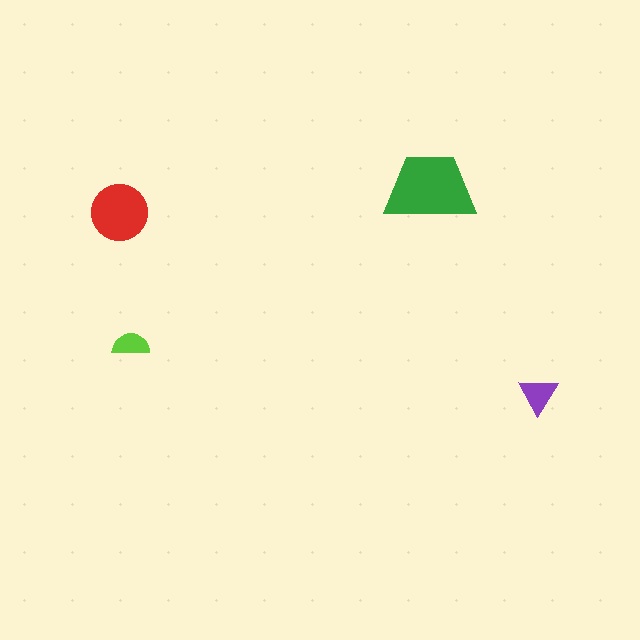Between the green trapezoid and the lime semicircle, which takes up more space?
The green trapezoid.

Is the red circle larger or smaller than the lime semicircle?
Larger.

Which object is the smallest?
The lime semicircle.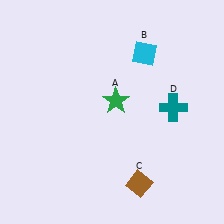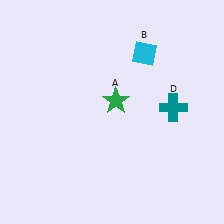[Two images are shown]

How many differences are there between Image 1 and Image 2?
There is 1 difference between the two images.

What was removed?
The brown diamond (C) was removed in Image 2.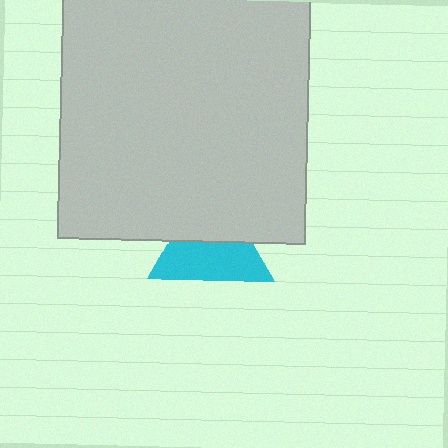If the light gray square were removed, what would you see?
You would see the complete cyan triangle.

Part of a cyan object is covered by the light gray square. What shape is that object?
It is a triangle.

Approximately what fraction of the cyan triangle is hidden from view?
Roughly 44% of the cyan triangle is hidden behind the light gray square.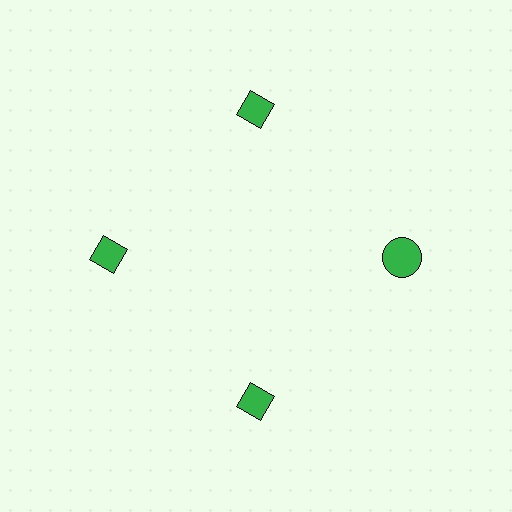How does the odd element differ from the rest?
It has a different shape: circle instead of diamond.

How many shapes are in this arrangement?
There are 4 shapes arranged in a ring pattern.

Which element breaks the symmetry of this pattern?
The green circle at roughly the 3 o'clock position breaks the symmetry. All other shapes are green diamonds.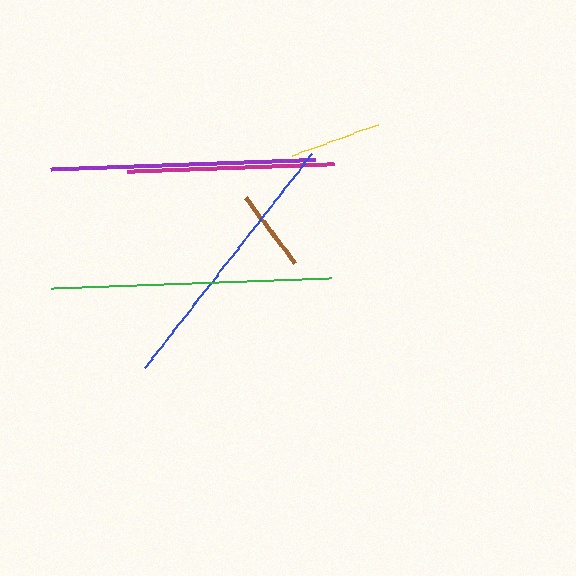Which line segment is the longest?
The green line is the longest at approximately 279 pixels.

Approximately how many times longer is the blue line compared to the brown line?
The blue line is approximately 3.3 times the length of the brown line.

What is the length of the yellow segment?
The yellow segment is approximately 91 pixels long.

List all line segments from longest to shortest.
From longest to shortest: green, blue, purple, magenta, yellow, brown.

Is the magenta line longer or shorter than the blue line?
The blue line is longer than the magenta line.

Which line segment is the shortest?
The brown line is the shortest at approximately 82 pixels.